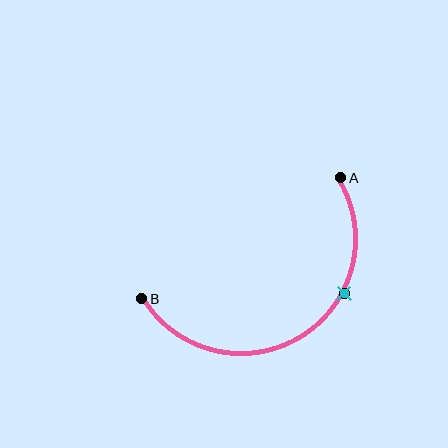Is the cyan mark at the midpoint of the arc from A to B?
No. The cyan mark lies on the arc but is closer to endpoint A. The arc midpoint would be at the point on the curve equidistant along the arc from both A and B.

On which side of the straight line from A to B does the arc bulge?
The arc bulges below the straight line connecting A and B.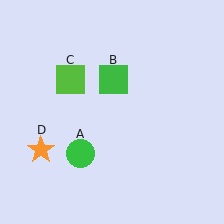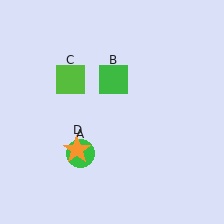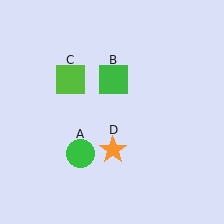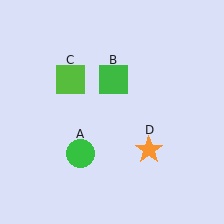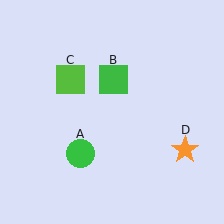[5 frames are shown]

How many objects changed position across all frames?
1 object changed position: orange star (object D).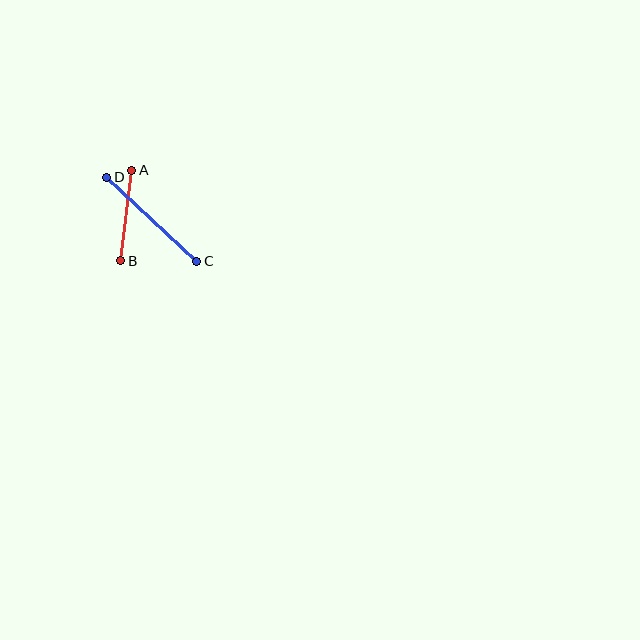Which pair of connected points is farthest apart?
Points C and D are farthest apart.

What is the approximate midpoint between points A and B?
The midpoint is at approximately (126, 216) pixels.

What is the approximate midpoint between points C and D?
The midpoint is at approximately (152, 219) pixels.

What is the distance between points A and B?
The distance is approximately 91 pixels.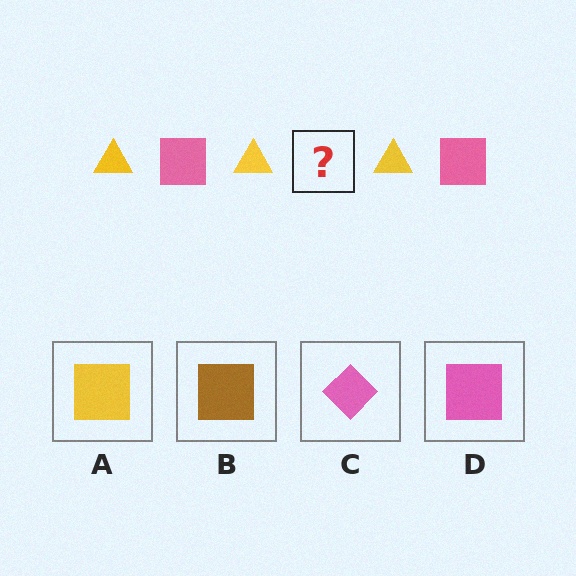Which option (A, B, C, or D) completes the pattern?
D.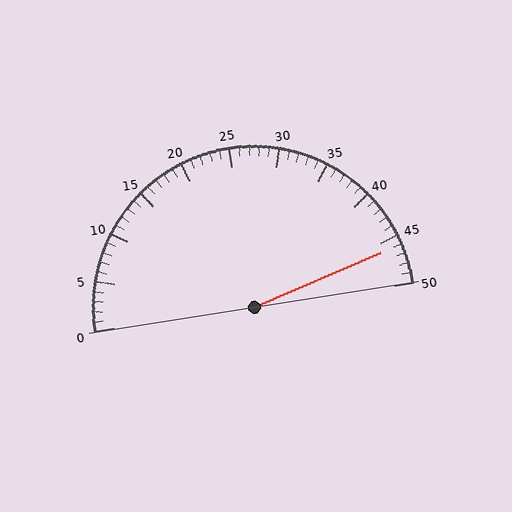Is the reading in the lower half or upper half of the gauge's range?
The reading is in the upper half of the range (0 to 50).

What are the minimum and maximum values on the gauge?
The gauge ranges from 0 to 50.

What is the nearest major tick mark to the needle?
The nearest major tick mark is 45.